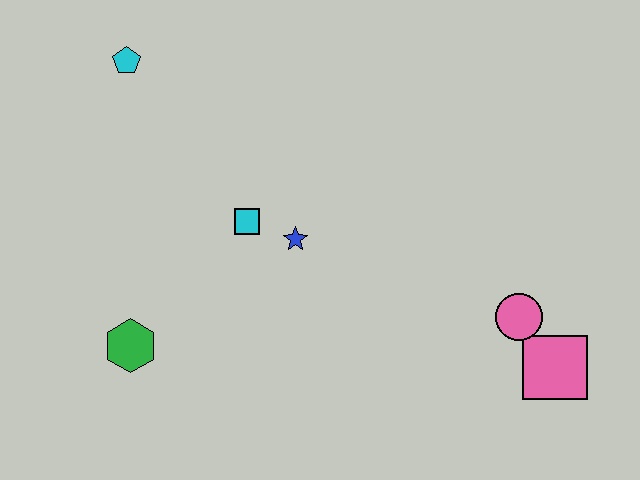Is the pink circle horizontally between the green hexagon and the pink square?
Yes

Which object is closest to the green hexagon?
The cyan square is closest to the green hexagon.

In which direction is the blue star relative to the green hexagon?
The blue star is to the right of the green hexagon.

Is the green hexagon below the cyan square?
Yes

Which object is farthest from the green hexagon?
The pink square is farthest from the green hexagon.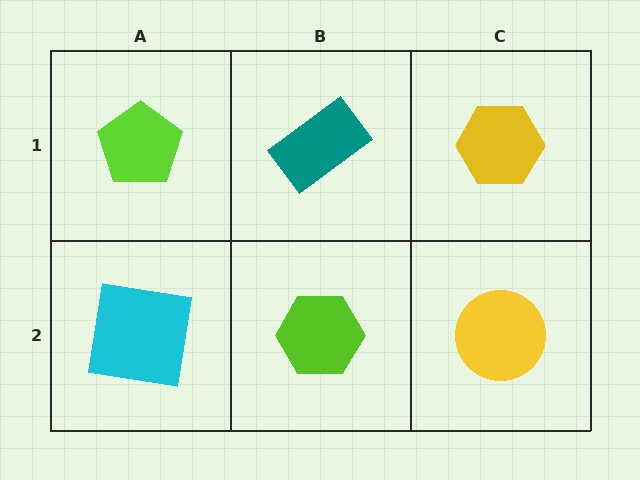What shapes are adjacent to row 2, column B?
A teal rectangle (row 1, column B), a cyan square (row 2, column A), a yellow circle (row 2, column C).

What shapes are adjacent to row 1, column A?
A cyan square (row 2, column A), a teal rectangle (row 1, column B).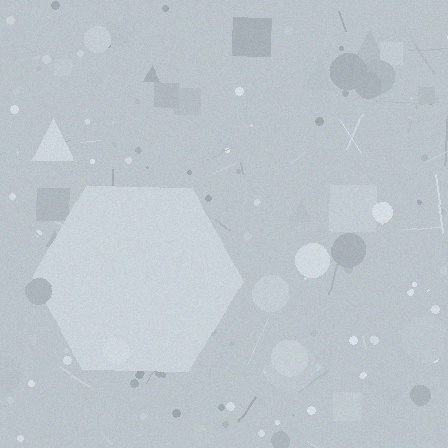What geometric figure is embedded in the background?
A hexagon is embedded in the background.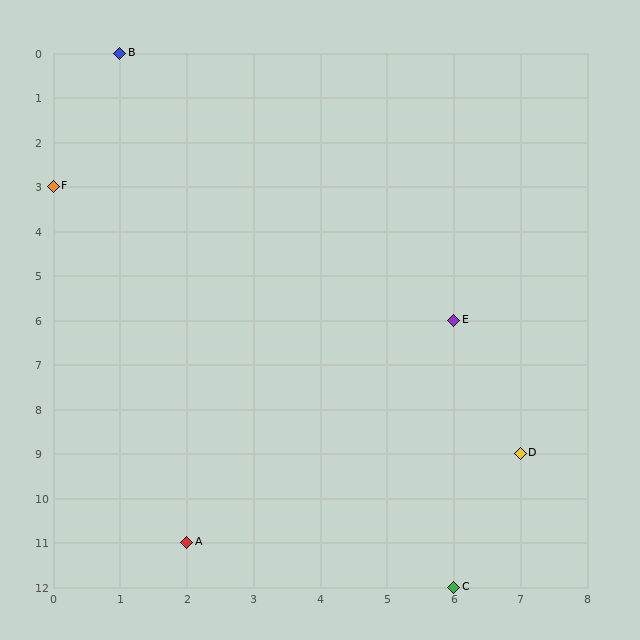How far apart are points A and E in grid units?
Points A and E are 4 columns and 5 rows apart (about 6.4 grid units diagonally).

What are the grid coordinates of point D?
Point D is at grid coordinates (7, 9).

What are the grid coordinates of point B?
Point B is at grid coordinates (1, 0).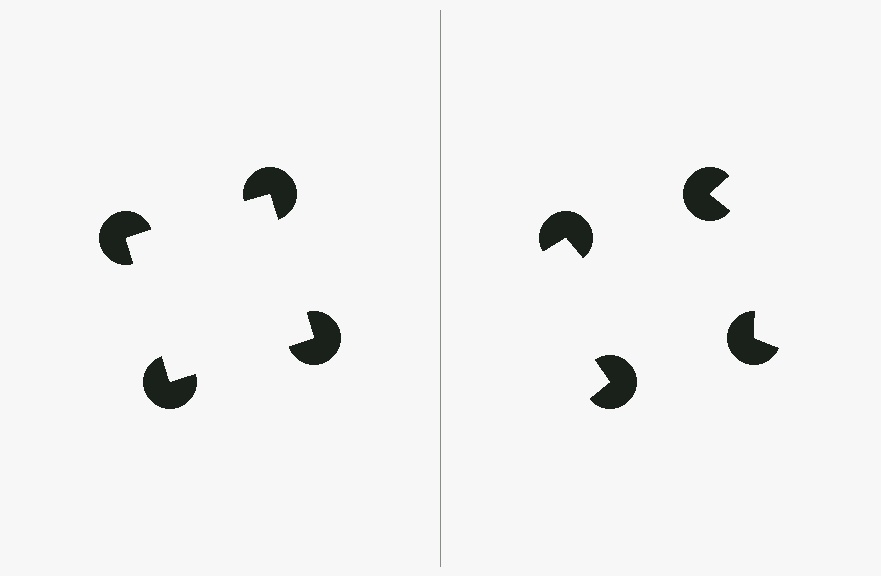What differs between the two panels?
The pac-man discs are positioned identically on both sides; only the wedge orientations differ. On the left they align to a square; on the right they are misaligned.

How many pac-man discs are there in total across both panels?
8 — 4 on each side.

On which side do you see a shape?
An illusory square appears on the left side. On the right side the wedge cuts are rotated, so no coherent shape forms.